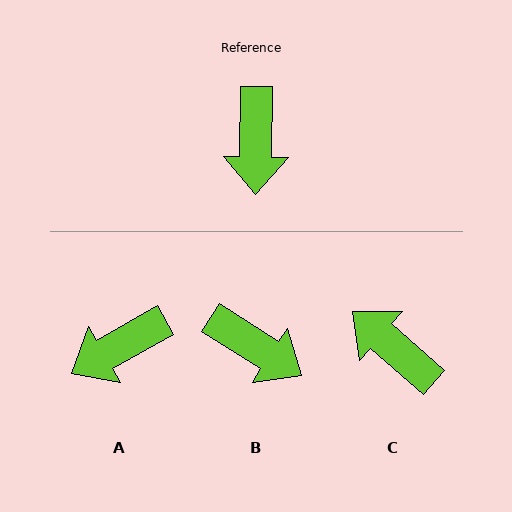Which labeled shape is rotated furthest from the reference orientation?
C, about 130 degrees away.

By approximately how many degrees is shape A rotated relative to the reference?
Approximately 59 degrees clockwise.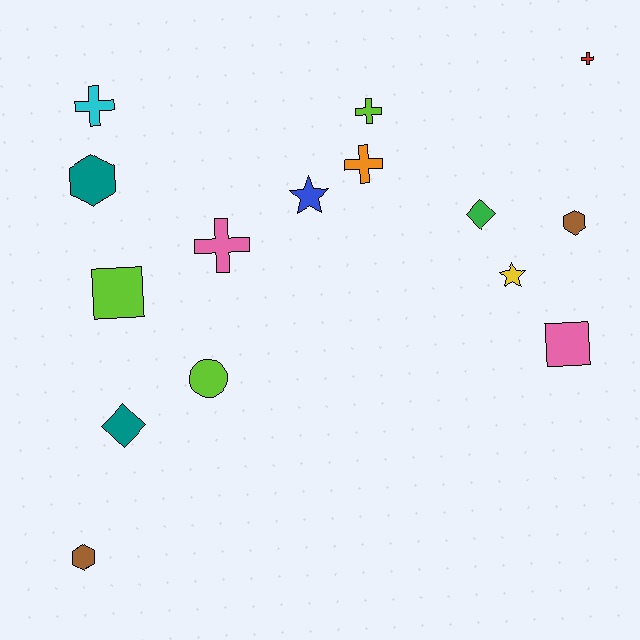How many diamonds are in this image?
There are 2 diamonds.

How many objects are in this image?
There are 15 objects.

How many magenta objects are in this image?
There are no magenta objects.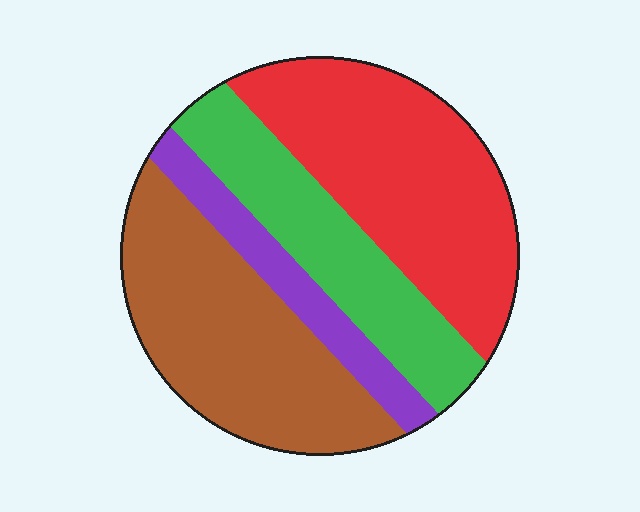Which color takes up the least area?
Purple, at roughly 10%.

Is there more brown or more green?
Brown.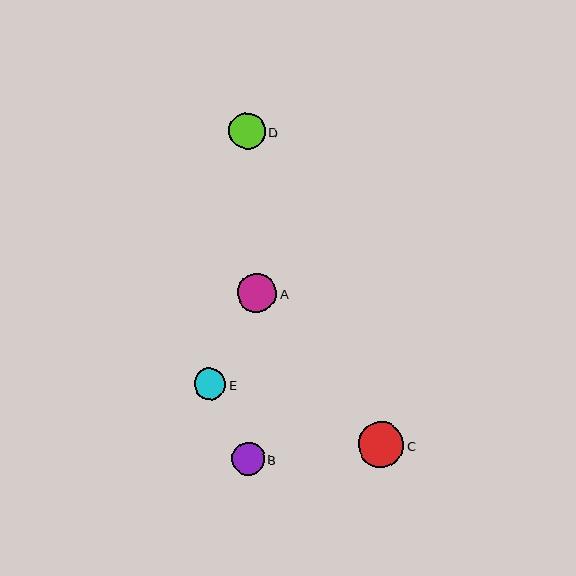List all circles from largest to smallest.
From largest to smallest: C, A, D, B, E.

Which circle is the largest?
Circle C is the largest with a size of approximately 45 pixels.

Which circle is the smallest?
Circle E is the smallest with a size of approximately 31 pixels.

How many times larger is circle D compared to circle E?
Circle D is approximately 1.2 times the size of circle E.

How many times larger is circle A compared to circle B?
Circle A is approximately 1.2 times the size of circle B.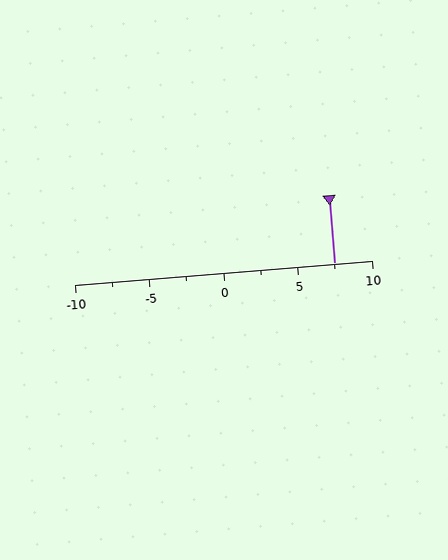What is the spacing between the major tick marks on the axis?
The major ticks are spaced 5 apart.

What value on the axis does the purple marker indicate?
The marker indicates approximately 7.5.